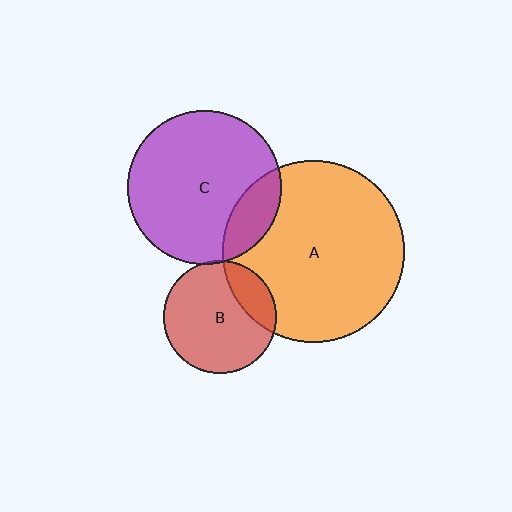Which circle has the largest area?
Circle A (orange).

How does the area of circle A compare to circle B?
Approximately 2.6 times.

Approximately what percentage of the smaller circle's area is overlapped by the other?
Approximately 20%.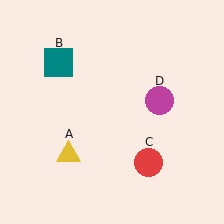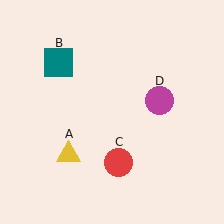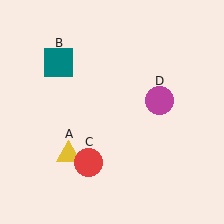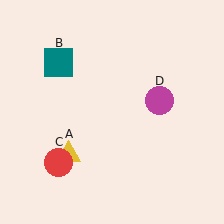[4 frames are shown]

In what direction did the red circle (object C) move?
The red circle (object C) moved left.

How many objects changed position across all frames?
1 object changed position: red circle (object C).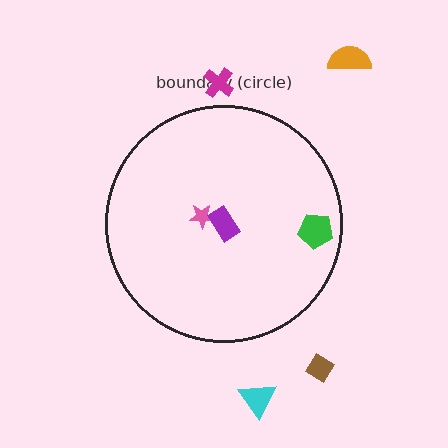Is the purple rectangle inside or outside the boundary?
Inside.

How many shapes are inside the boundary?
3 inside, 4 outside.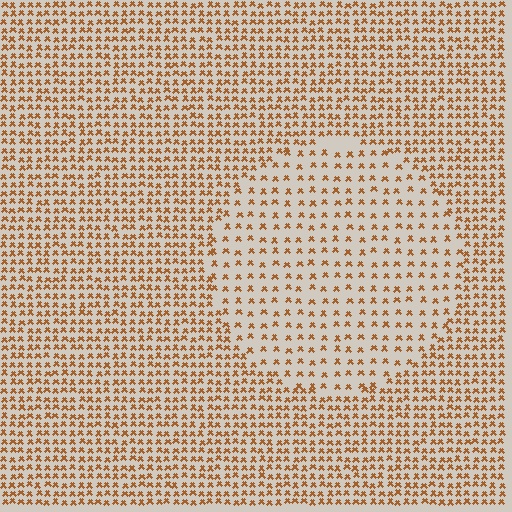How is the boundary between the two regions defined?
The boundary is defined by a change in element density (approximately 2.0x ratio). All elements are the same color, size, and shape.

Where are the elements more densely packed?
The elements are more densely packed outside the circle boundary.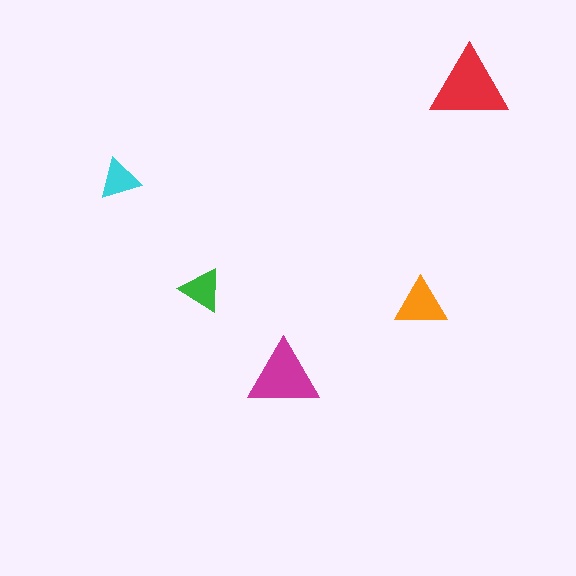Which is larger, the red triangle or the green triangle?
The red one.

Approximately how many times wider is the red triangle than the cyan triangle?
About 2 times wider.